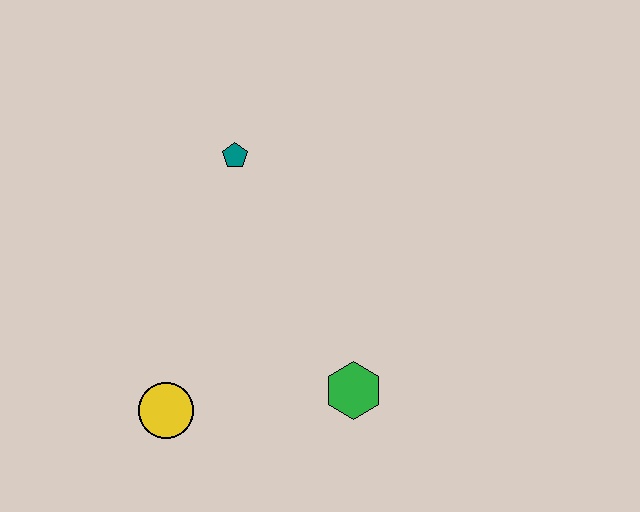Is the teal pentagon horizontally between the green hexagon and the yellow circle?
Yes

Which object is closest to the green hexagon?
The yellow circle is closest to the green hexagon.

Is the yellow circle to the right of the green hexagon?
No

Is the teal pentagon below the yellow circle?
No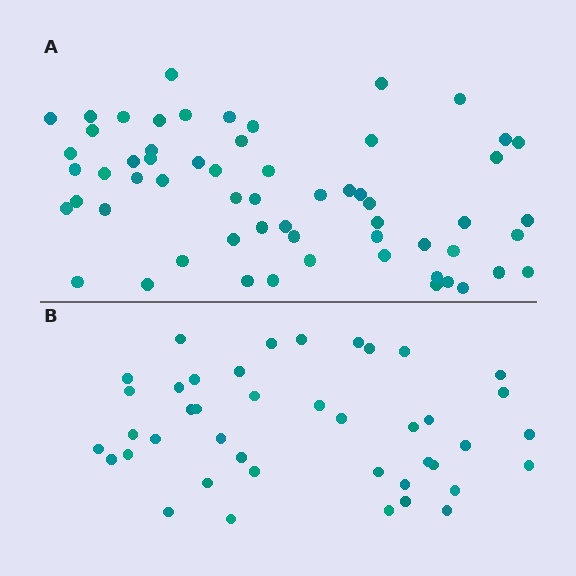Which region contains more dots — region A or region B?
Region A (the top region) has more dots.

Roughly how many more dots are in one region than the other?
Region A has approximately 20 more dots than region B.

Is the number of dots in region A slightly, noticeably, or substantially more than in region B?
Region A has noticeably more, but not dramatically so. The ratio is roughly 1.4 to 1.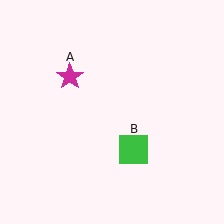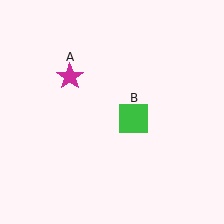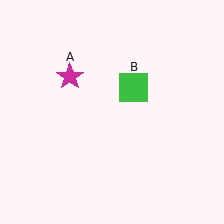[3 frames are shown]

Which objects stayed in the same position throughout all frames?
Magenta star (object A) remained stationary.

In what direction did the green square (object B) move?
The green square (object B) moved up.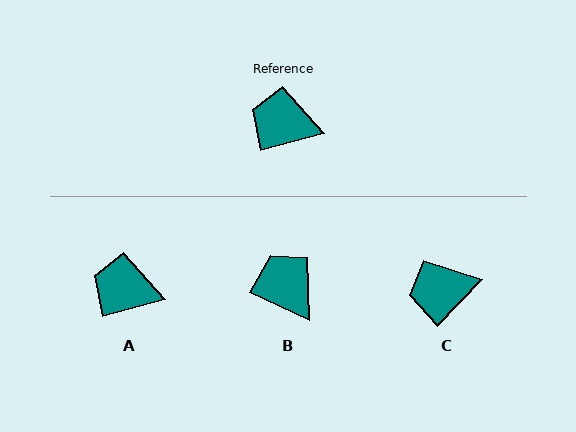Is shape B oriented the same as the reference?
No, it is off by about 40 degrees.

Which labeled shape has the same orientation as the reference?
A.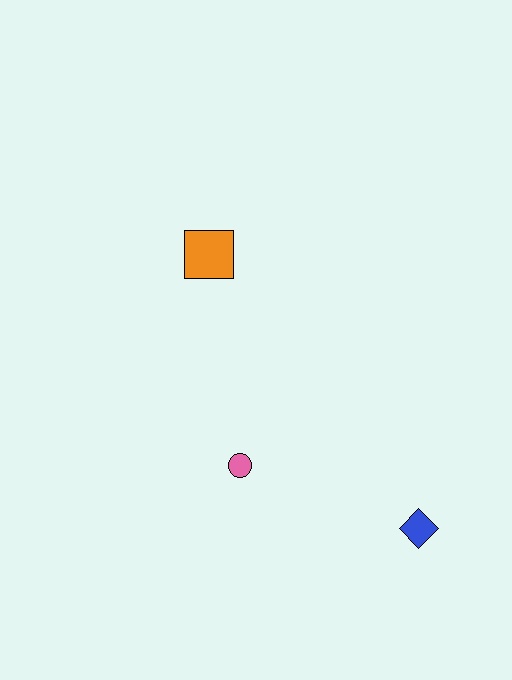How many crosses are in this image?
There are no crosses.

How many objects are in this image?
There are 3 objects.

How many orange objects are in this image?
There is 1 orange object.